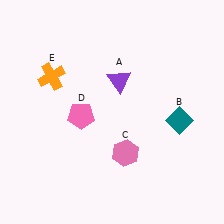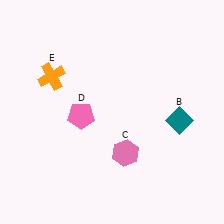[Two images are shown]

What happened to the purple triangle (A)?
The purple triangle (A) was removed in Image 2. It was in the top-right area of Image 1.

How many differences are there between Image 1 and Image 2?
There is 1 difference between the two images.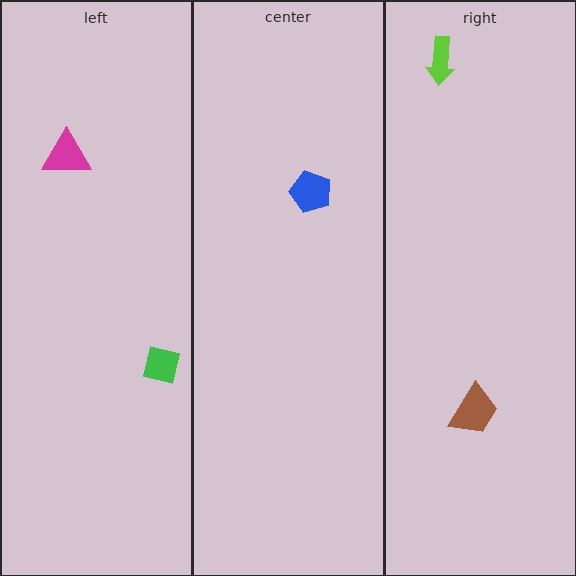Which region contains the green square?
The left region.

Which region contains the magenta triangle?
The left region.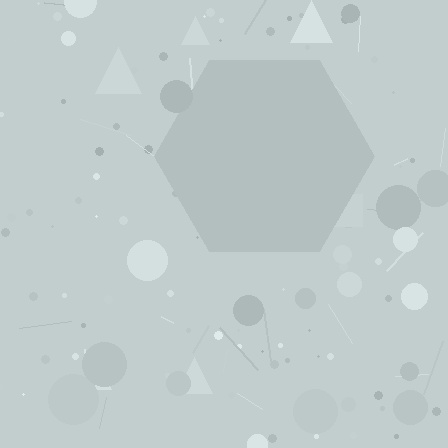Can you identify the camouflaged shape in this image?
The camouflaged shape is a hexagon.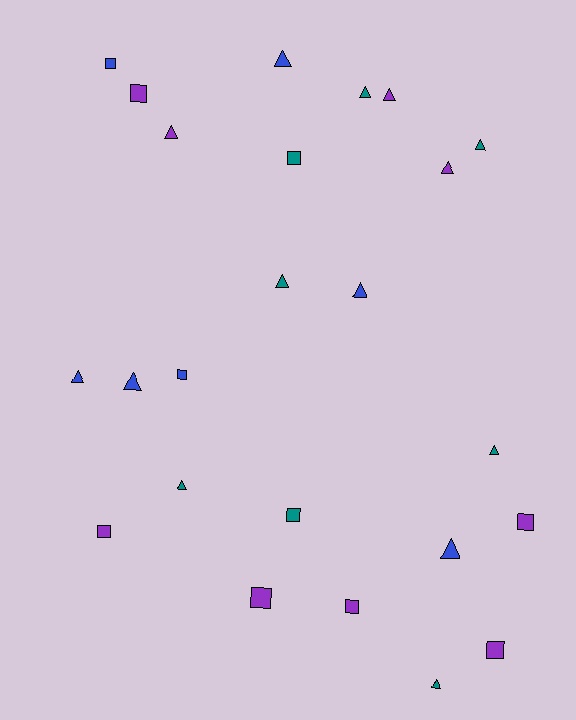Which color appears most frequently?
Purple, with 9 objects.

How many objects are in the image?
There are 24 objects.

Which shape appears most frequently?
Triangle, with 14 objects.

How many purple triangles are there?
There are 3 purple triangles.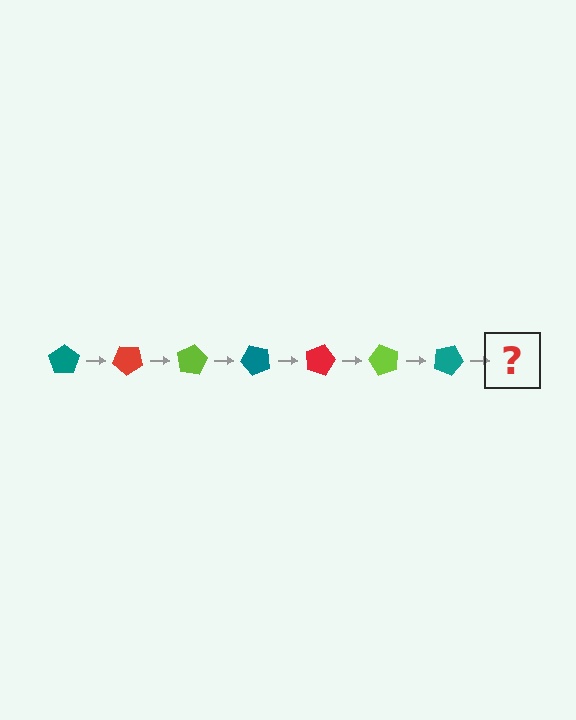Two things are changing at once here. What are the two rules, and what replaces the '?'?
The two rules are that it rotates 40 degrees each step and the color cycles through teal, red, and lime. The '?' should be a red pentagon, rotated 280 degrees from the start.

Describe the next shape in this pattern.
It should be a red pentagon, rotated 280 degrees from the start.